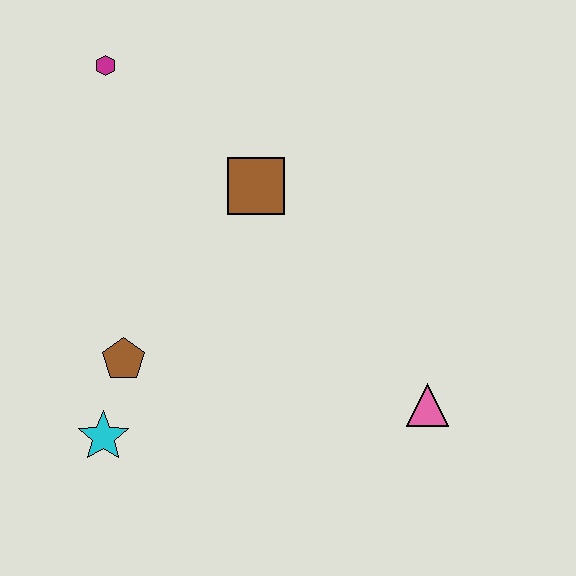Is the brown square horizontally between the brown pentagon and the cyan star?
No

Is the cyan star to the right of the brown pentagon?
No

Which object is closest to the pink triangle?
The brown square is closest to the pink triangle.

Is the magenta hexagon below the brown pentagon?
No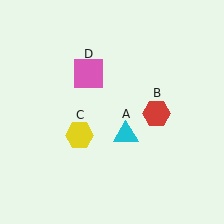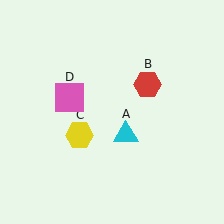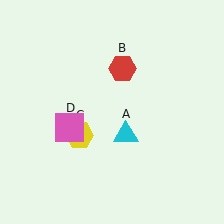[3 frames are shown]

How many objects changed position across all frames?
2 objects changed position: red hexagon (object B), pink square (object D).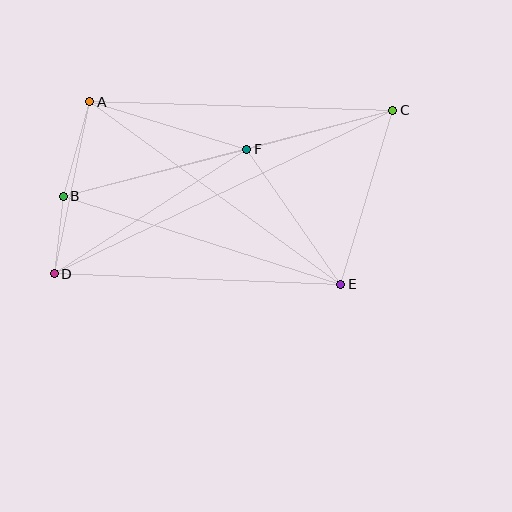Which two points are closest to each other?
Points B and D are closest to each other.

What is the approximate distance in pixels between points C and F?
The distance between C and F is approximately 151 pixels.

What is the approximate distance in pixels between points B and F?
The distance between B and F is approximately 189 pixels.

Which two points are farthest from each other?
Points C and D are farthest from each other.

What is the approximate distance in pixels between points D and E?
The distance between D and E is approximately 287 pixels.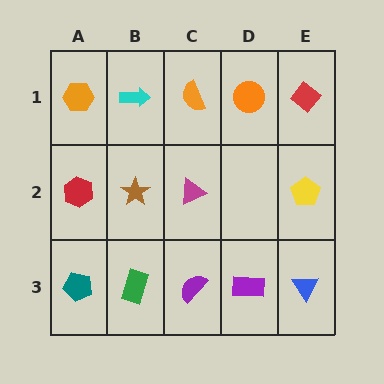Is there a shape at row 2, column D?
No, that cell is empty.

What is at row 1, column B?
A cyan arrow.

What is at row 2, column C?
A magenta triangle.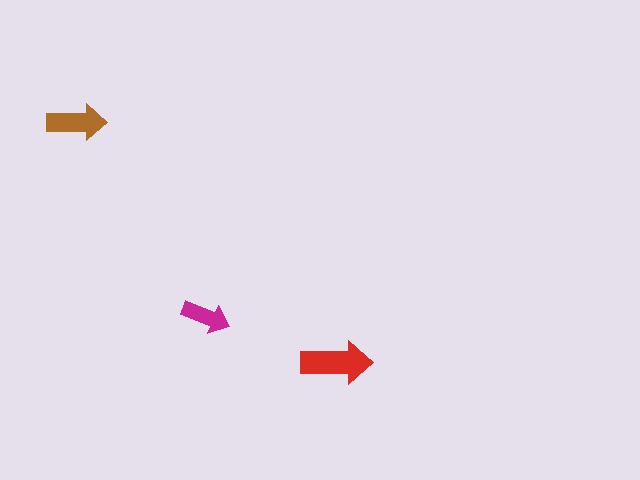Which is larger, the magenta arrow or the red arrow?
The red one.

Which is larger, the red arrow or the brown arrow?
The red one.